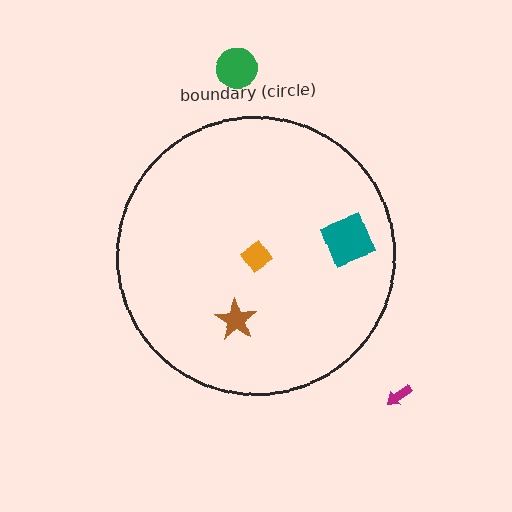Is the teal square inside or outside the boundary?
Inside.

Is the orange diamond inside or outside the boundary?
Inside.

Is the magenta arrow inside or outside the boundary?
Outside.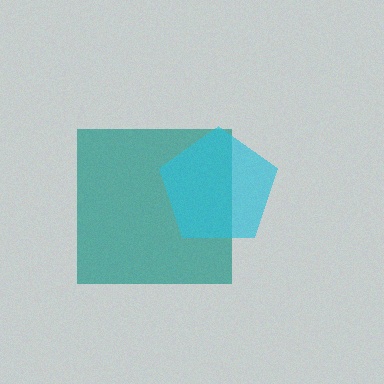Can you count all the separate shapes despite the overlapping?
Yes, there are 2 separate shapes.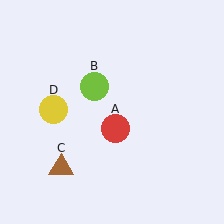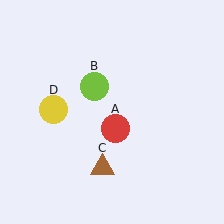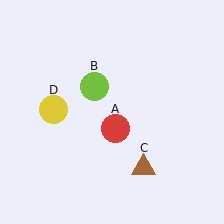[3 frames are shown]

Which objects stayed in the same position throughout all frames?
Red circle (object A) and lime circle (object B) and yellow circle (object D) remained stationary.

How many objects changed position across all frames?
1 object changed position: brown triangle (object C).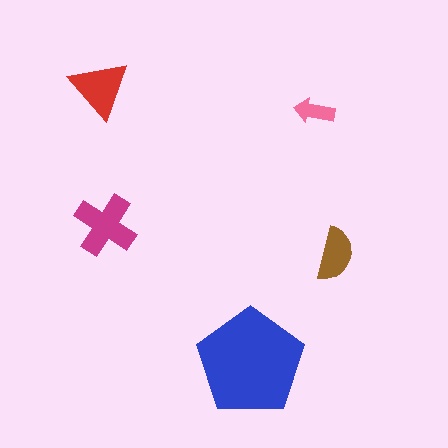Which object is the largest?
The blue pentagon.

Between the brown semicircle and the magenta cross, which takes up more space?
The magenta cross.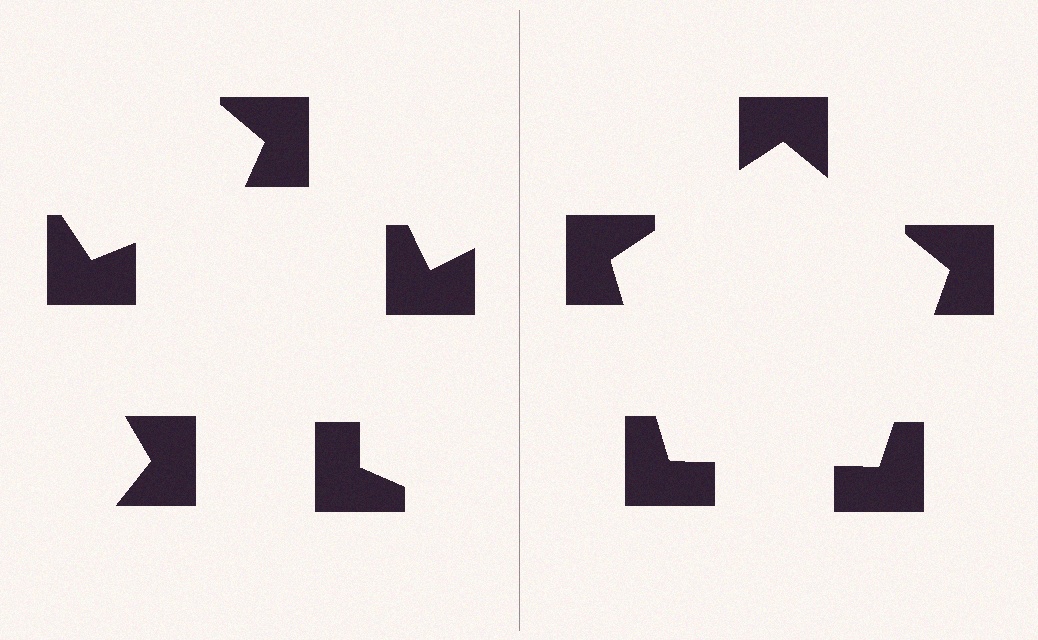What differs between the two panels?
The notched squares are positioned identically on both sides; only the wedge orientations differ. On the right they align to a pentagon; on the left they are misaligned.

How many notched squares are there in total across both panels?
10 — 5 on each side.